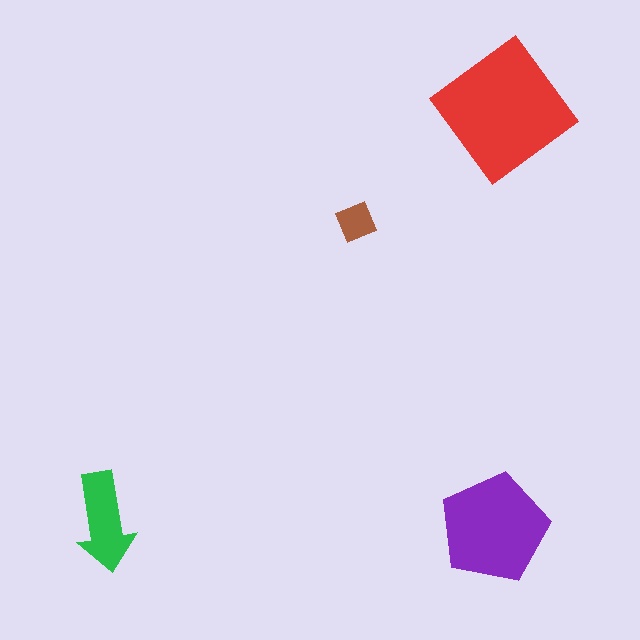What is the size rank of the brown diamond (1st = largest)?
4th.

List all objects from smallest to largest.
The brown diamond, the green arrow, the purple pentagon, the red diamond.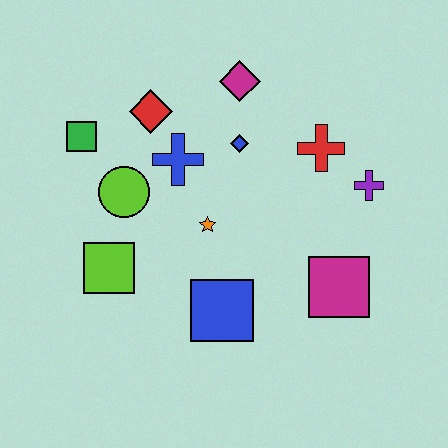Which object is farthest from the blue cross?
The magenta square is farthest from the blue cross.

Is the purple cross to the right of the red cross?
Yes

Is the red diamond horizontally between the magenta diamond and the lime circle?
Yes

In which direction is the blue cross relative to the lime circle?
The blue cross is to the right of the lime circle.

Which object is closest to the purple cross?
The red cross is closest to the purple cross.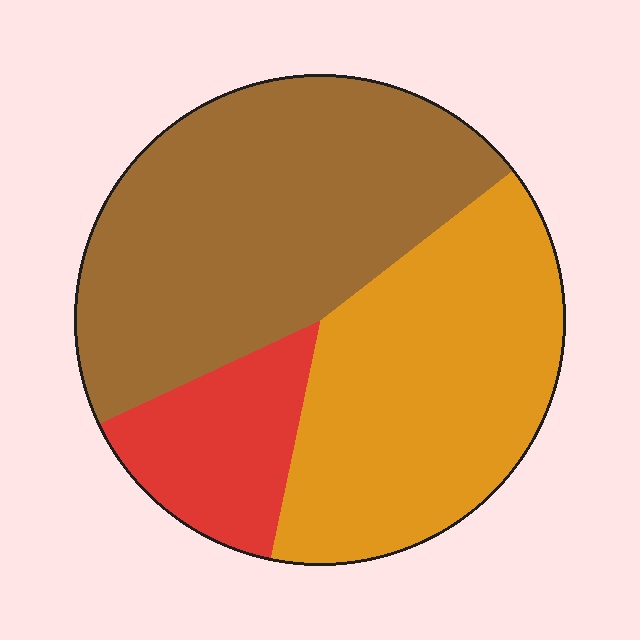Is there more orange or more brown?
Brown.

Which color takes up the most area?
Brown, at roughly 45%.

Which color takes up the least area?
Red, at roughly 15%.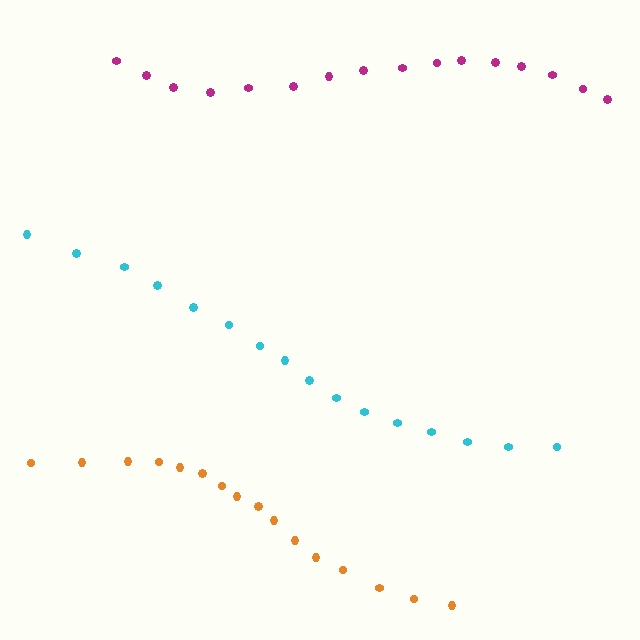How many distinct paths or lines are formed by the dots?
There are 3 distinct paths.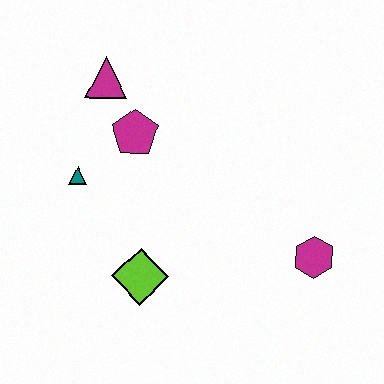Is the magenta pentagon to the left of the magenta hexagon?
Yes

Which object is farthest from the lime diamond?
The magenta triangle is farthest from the lime diamond.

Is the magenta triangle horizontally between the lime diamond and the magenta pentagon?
No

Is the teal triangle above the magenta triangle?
No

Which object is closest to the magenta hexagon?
The lime diamond is closest to the magenta hexagon.